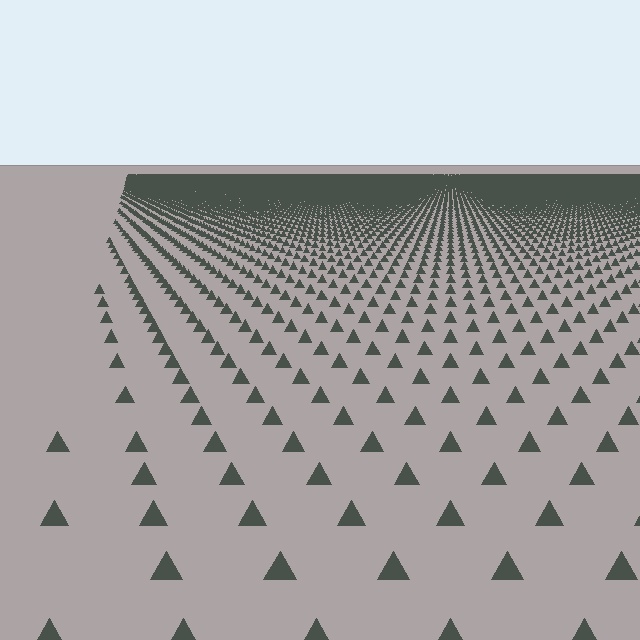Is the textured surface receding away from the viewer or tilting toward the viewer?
The surface is receding away from the viewer. Texture elements get smaller and denser toward the top.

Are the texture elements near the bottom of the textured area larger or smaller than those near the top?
Larger. Near the bottom, elements are closer to the viewer and appear at a bigger on-screen size.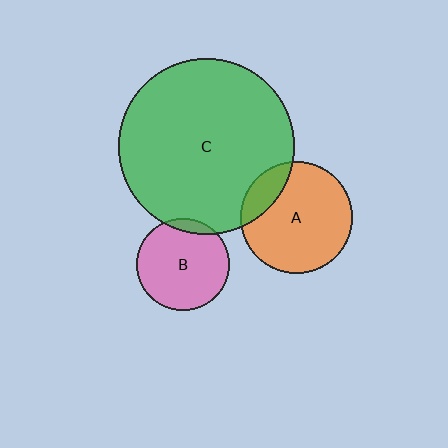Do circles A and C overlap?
Yes.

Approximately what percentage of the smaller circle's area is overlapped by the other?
Approximately 15%.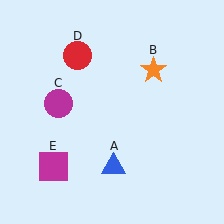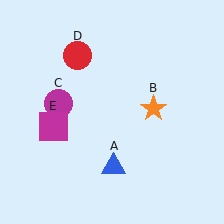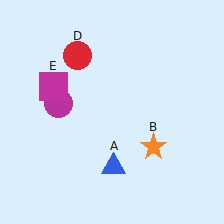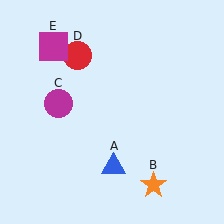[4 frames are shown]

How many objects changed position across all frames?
2 objects changed position: orange star (object B), magenta square (object E).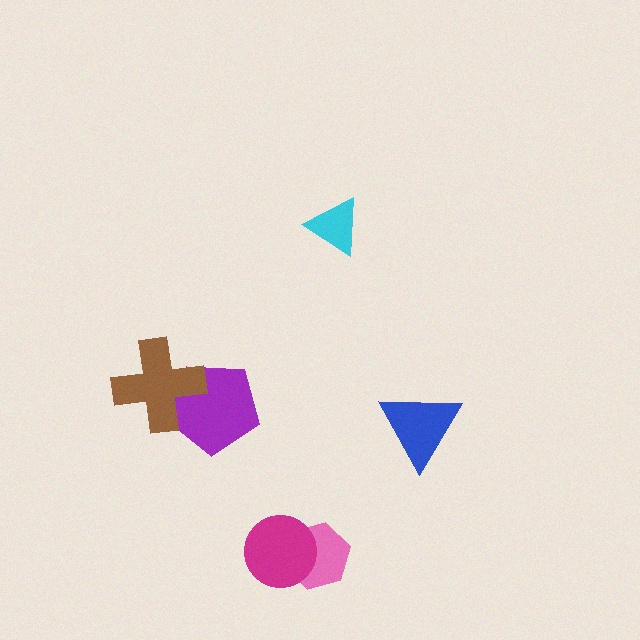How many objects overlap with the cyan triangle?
0 objects overlap with the cyan triangle.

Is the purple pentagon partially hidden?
Yes, it is partially covered by another shape.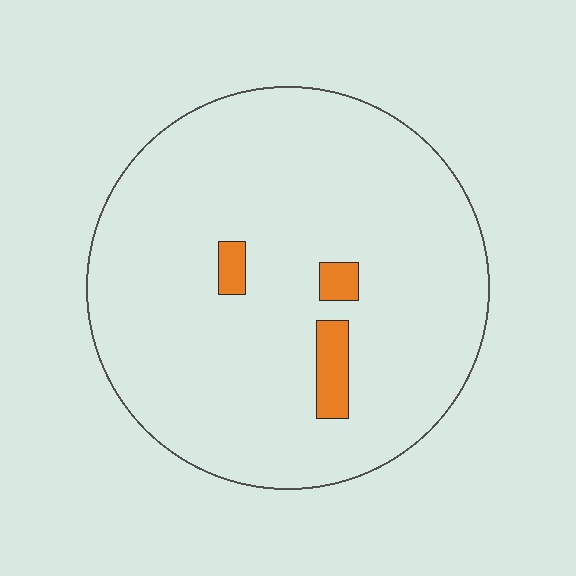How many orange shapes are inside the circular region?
3.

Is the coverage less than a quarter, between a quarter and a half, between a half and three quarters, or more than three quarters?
Less than a quarter.